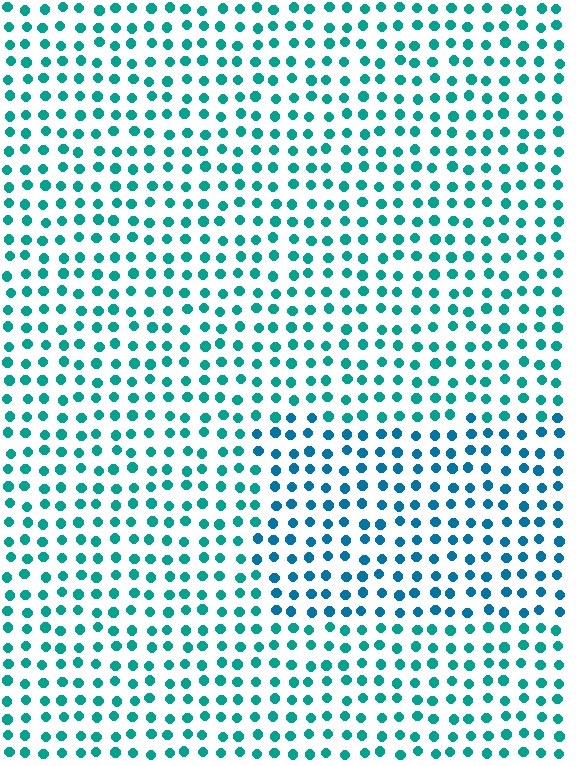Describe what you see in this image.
The image is filled with small teal elements in a uniform arrangement. A rectangle-shaped region is visible where the elements are tinted to a slightly different hue, forming a subtle color boundary.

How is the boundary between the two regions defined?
The boundary is defined purely by a slight shift in hue (about 25 degrees). Spacing, size, and orientation are identical on both sides.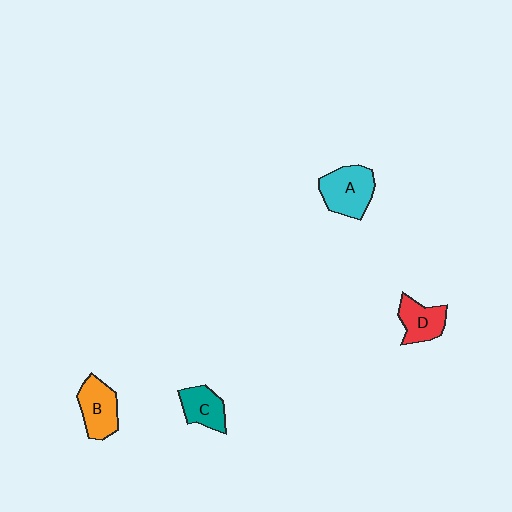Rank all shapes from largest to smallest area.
From largest to smallest: A (cyan), B (orange), D (red), C (teal).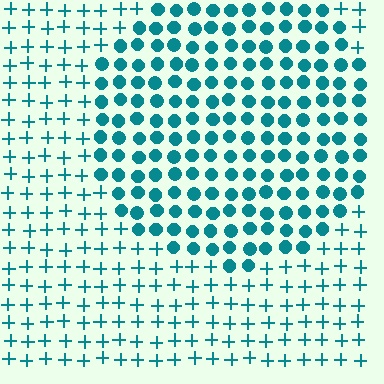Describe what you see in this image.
The image is filled with small teal elements arranged in a uniform grid. A circle-shaped region contains circles, while the surrounding area contains plus signs. The boundary is defined purely by the change in element shape.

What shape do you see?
I see a circle.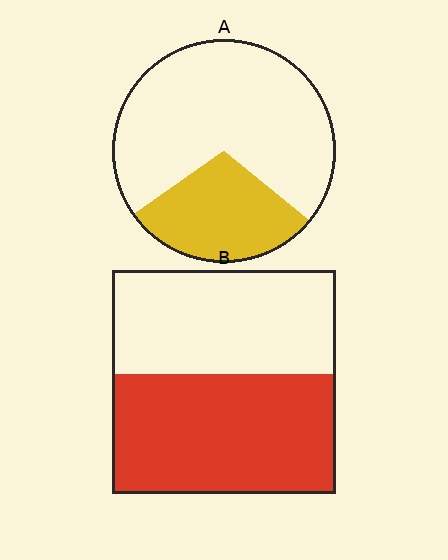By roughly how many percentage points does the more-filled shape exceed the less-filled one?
By roughly 25 percentage points (B over A).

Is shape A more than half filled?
No.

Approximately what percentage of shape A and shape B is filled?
A is approximately 30% and B is approximately 55%.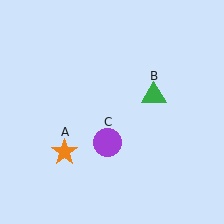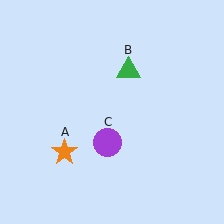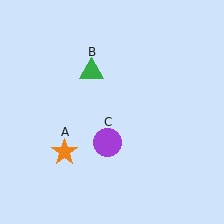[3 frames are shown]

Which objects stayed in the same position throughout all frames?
Orange star (object A) and purple circle (object C) remained stationary.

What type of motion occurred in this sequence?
The green triangle (object B) rotated counterclockwise around the center of the scene.